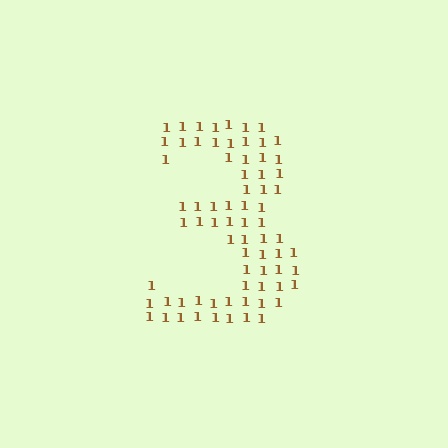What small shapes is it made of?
It is made of small digit 1's.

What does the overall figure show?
The overall figure shows the digit 3.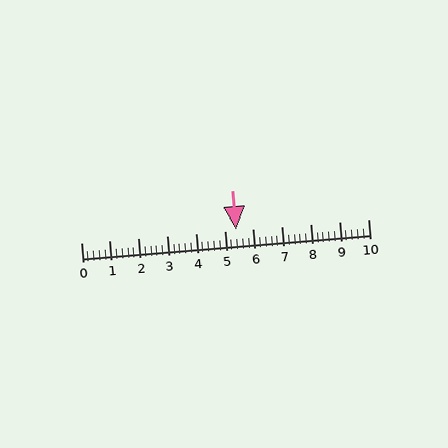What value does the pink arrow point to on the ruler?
The pink arrow points to approximately 5.4.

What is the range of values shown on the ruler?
The ruler shows values from 0 to 10.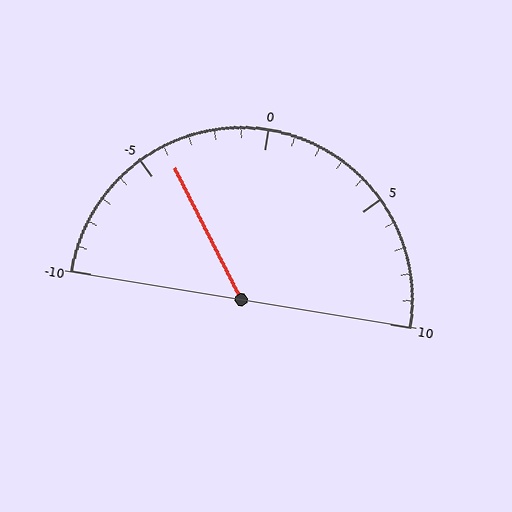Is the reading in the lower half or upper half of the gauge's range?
The reading is in the lower half of the range (-10 to 10).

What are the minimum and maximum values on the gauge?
The gauge ranges from -10 to 10.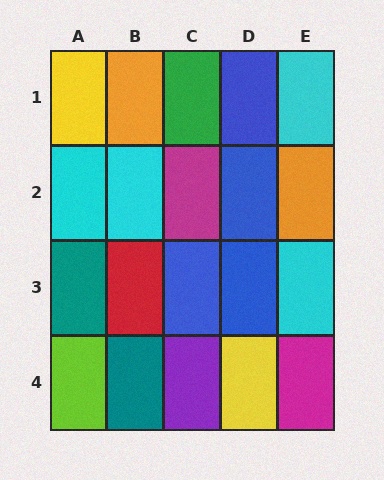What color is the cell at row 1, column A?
Yellow.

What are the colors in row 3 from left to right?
Teal, red, blue, blue, cyan.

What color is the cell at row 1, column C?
Green.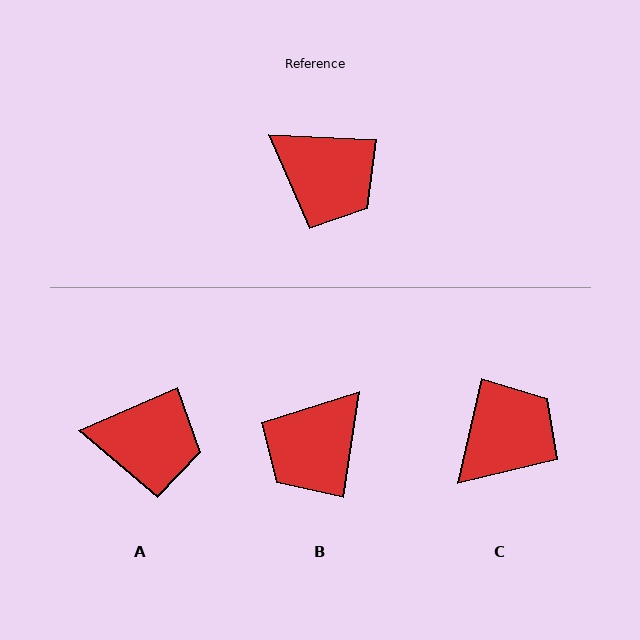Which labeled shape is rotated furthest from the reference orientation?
B, about 96 degrees away.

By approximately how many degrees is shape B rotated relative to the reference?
Approximately 96 degrees clockwise.